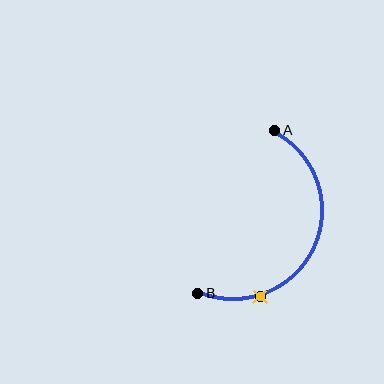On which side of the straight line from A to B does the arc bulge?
The arc bulges to the right of the straight line connecting A and B.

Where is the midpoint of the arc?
The arc midpoint is the point on the curve farthest from the straight line joining A and B. It sits to the right of that line.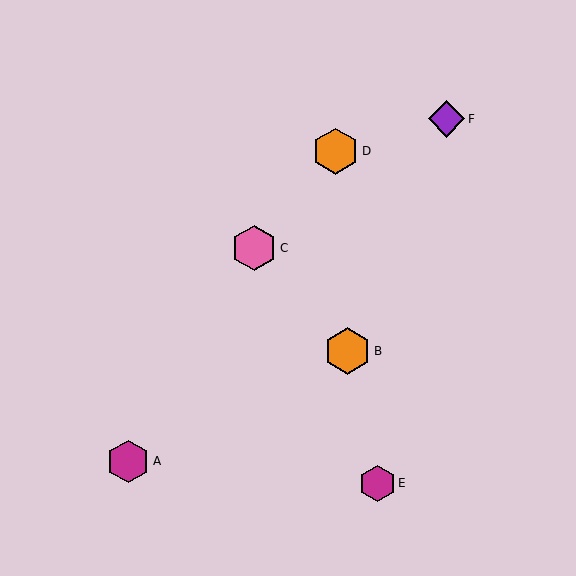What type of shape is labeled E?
Shape E is a magenta hexagon.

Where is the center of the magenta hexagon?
The center of the magenta hexagon is at (377, 483).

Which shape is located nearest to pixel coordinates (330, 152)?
The orange hexagon (labeled D) at (336, 151) is nearest to that location.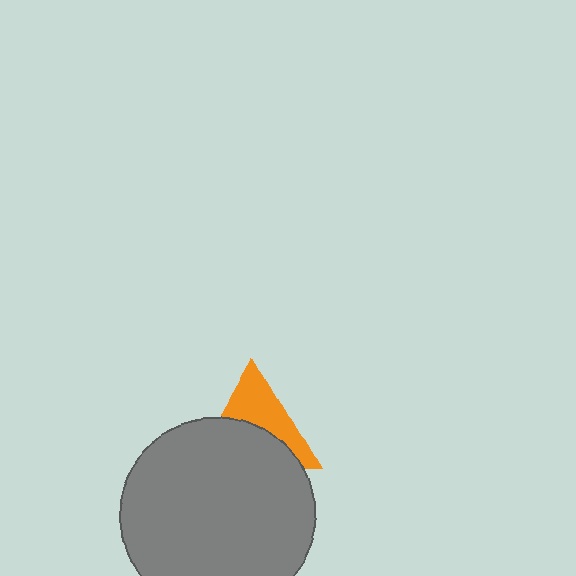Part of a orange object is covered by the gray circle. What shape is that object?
It is a triangle.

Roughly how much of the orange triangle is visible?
About half of it is visible (roughly 46%).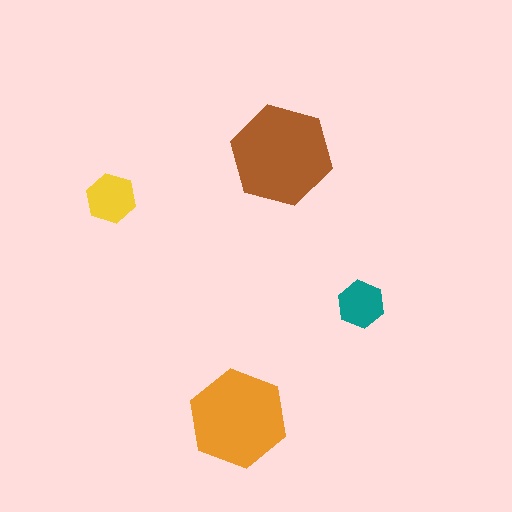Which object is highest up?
The brown hexagon is topmost.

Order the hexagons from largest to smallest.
the brown one, the orange one, the yellow one, the teal one.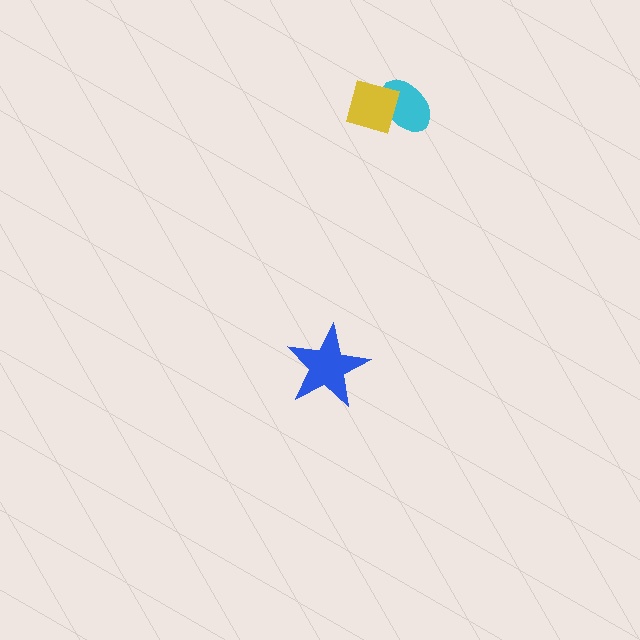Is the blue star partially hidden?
No, no other shape covers it.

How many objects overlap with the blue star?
0 objects overlap with the blue star.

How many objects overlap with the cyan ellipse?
1 object overlaps with the cyan ellipse.